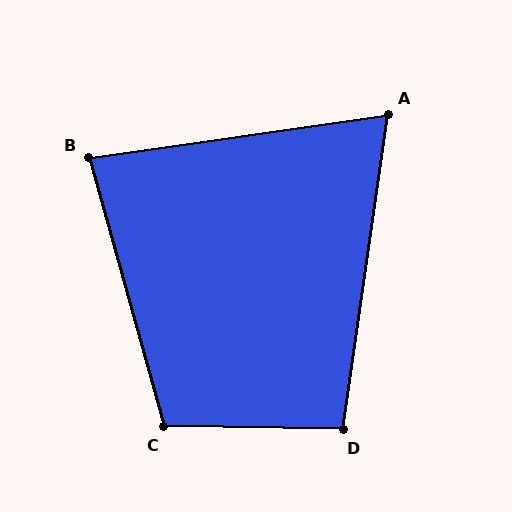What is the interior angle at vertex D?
Approximately 97 degrees (obtuse).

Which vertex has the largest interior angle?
C, at approximately 106 degrees.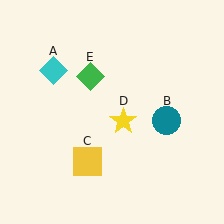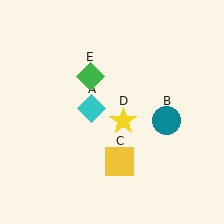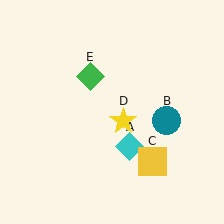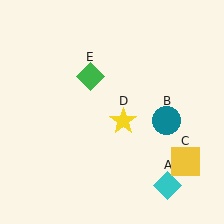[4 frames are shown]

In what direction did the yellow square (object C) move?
The yellow square (object C) moved right.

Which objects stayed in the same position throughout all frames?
Teal circle (object B) and yellow star (object D) and green diamond (object E) remained stationary.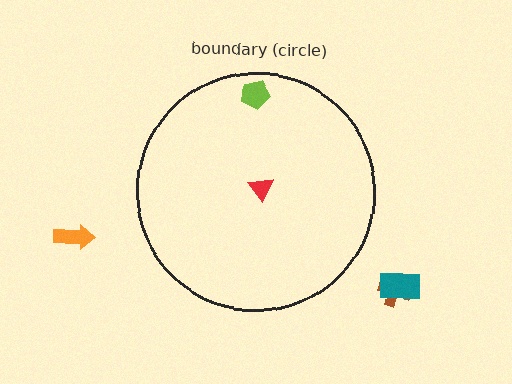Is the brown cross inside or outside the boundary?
Outside.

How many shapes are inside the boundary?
2 inside, 3 outside.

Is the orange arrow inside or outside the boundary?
Outside.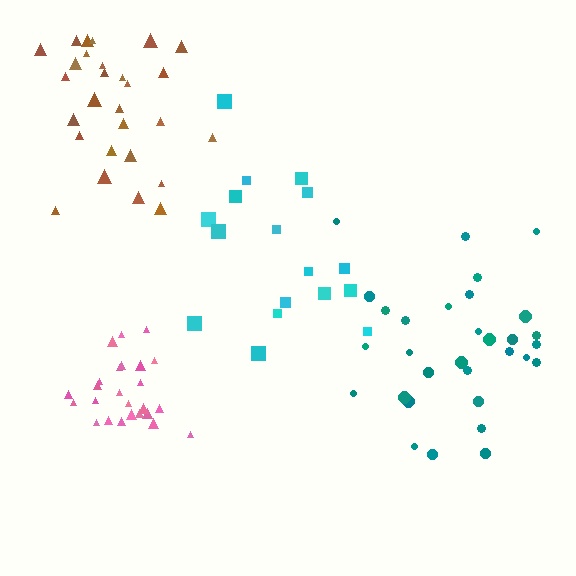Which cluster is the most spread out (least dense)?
Cyan.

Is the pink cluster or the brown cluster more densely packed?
Pink.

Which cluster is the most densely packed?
Pink.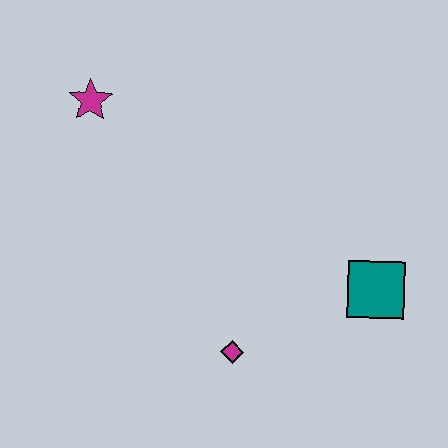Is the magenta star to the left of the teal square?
Yes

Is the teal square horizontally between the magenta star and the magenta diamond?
No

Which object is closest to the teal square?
The magenta diamond is closest to the teal square.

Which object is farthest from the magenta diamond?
The magenta star is farthest from the magenta diamond.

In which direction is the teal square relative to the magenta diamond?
The teal square is to the right of the magenta diamond.